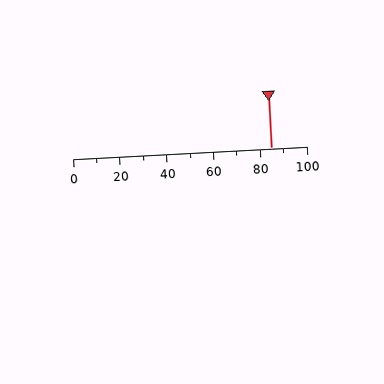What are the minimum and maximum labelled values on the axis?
The axis runs from 0 to 100.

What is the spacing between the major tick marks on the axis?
The major ticks are spaced 20 apart.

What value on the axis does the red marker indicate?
The marker indicates approximately 85.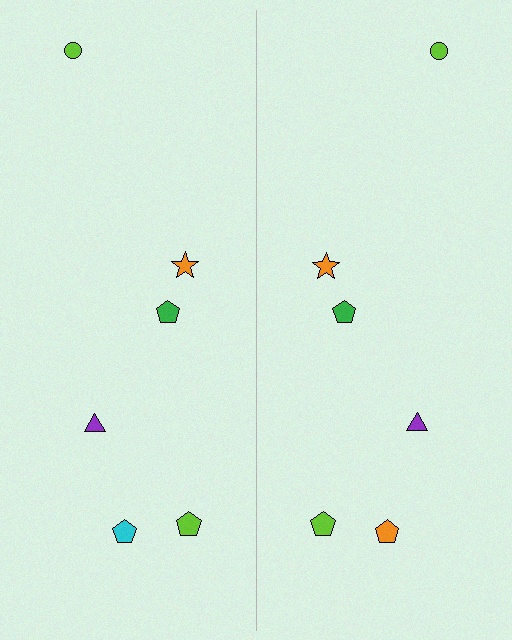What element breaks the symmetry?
The orange pentagon on the right side breaks the symmetry — its mirror counterpart is cyan.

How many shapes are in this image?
There are 12 shapes in this image.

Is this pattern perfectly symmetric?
No, the pattern is not perfectly symmetric. The orange pentagon on the right side breaks the symmetry — its mirror counterpart is cyan.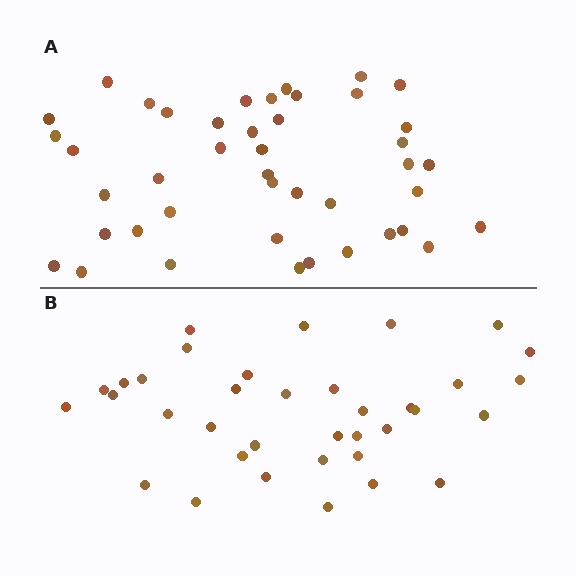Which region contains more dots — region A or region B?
Region A (the top region) has more dots.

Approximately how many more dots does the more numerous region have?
Region A has roughly 8 or so more dots than region B.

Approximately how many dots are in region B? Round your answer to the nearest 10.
About 40 dots. (The exact count is 36, which rounds to 40.)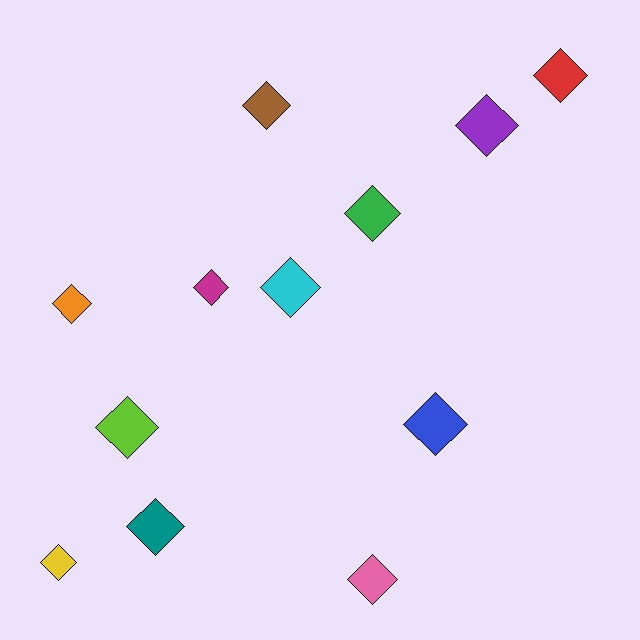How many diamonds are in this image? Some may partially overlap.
There are 12 diamonds.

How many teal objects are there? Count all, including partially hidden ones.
There is 1 teal object.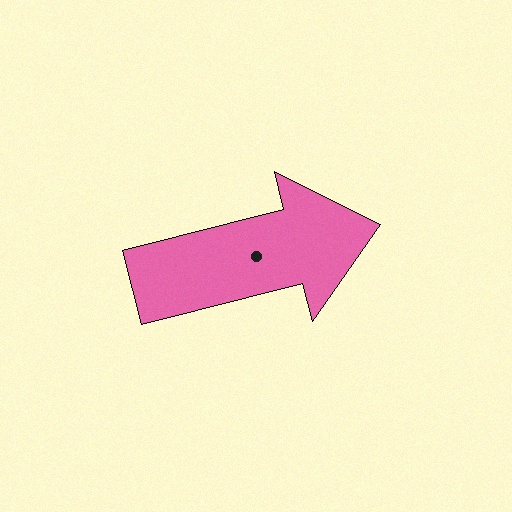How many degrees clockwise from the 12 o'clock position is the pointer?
Approximately 76 degrees.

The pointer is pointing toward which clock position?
Roughly 3 o'clock.